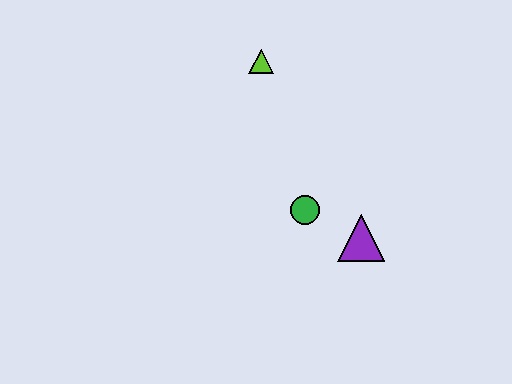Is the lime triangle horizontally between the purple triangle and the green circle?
No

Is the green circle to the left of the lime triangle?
No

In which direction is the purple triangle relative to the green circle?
The purple triangle is to the right of the green circle.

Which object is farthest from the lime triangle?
The purple triangle is farthest from the lime triangle.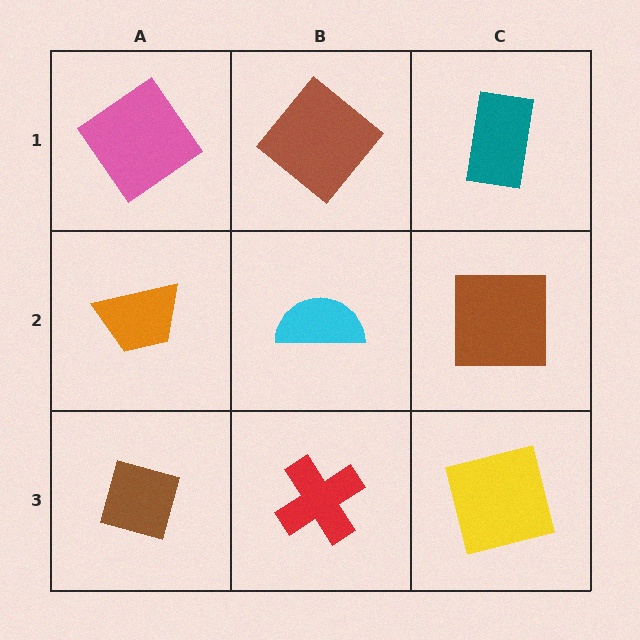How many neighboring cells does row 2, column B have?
4.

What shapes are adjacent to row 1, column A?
An orange trapezoid (row 2, column A), a brown diamond (row 1, column B).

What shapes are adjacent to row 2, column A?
A pink diamond (row 1, column A), a brown diamond (row 3, column A), a cyan semicircle (row 2, column B).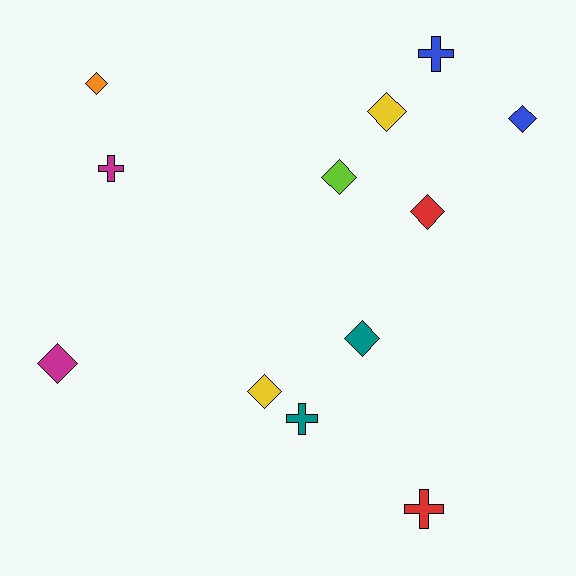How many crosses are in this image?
There are 4 crosses.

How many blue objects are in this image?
There are 2 blue objects.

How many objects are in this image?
There are 12 objects.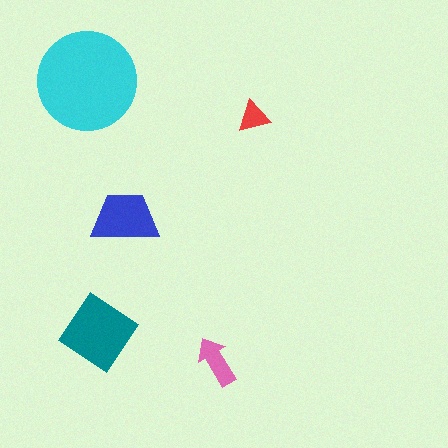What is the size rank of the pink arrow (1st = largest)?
4th.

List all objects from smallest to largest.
The red triangle, the pink arrow, the blue trapezoid, the teal diamond, the cyan circle.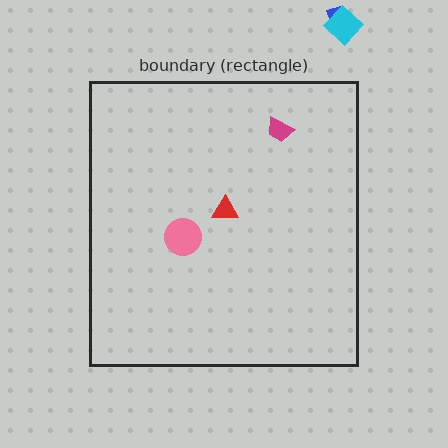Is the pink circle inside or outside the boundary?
Inside.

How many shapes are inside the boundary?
3 inside, 2 outside.